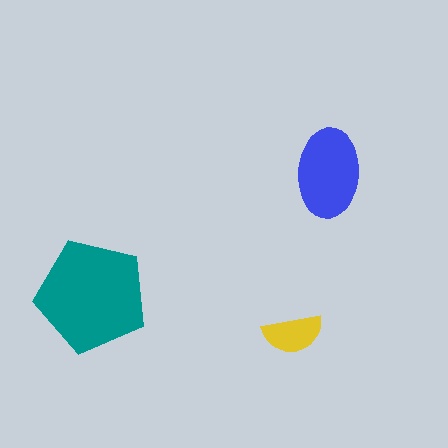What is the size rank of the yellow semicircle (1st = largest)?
3rd.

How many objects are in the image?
There are 3 objects in the image.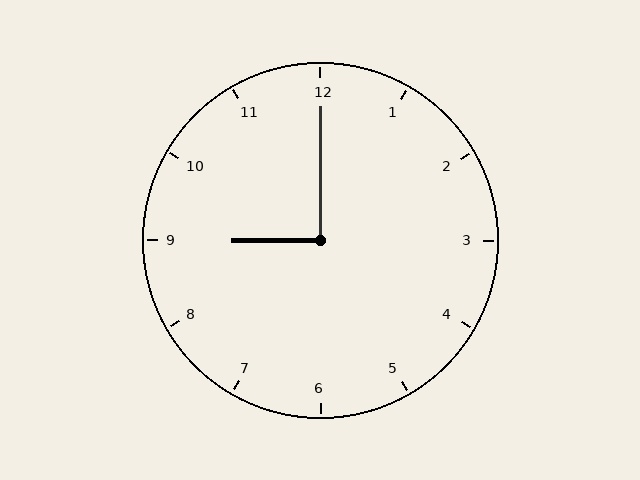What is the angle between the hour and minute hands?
Approximately 90 degrees.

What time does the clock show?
9:00.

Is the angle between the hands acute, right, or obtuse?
It is right.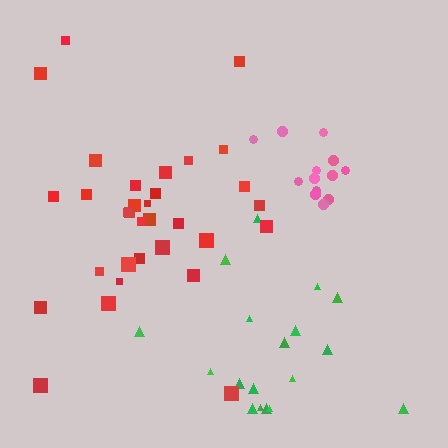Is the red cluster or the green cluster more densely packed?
Red.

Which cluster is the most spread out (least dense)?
Green.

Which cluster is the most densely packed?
Pink.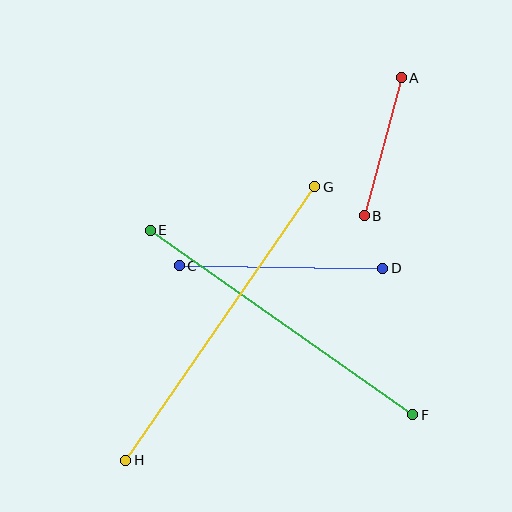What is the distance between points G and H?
The distance is approximately 332 pixels.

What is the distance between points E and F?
The distance is approximately 321 pixels.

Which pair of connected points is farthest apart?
Points G and H are farthest apart.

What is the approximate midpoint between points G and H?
The midpoint is at approximately (220, 323) pixels.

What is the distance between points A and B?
The distance is approximately 143 pixels.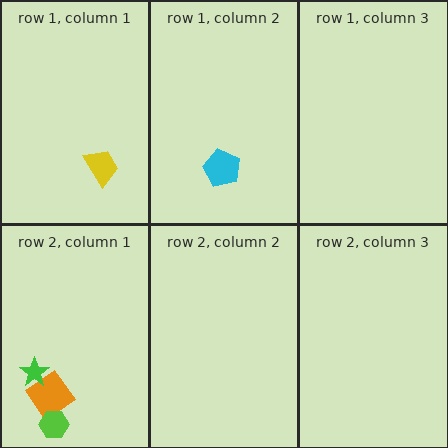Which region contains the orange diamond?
The row 2, column 1 region.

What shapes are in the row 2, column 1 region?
The orange diamond, the green star, the lime hexagon.